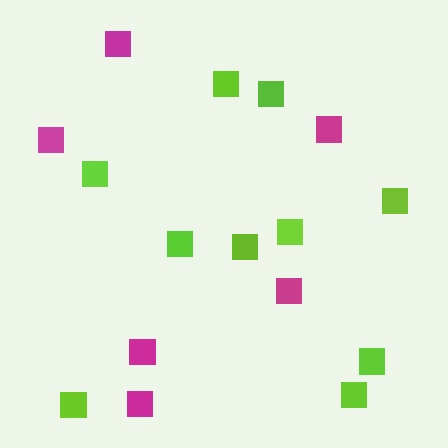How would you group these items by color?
There are 2 groups: one group of lime squares (10) and one group of magenta squares (6).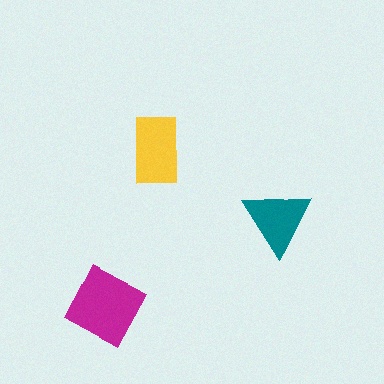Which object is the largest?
The magenta diamond.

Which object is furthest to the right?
The teal triangle is rightmost.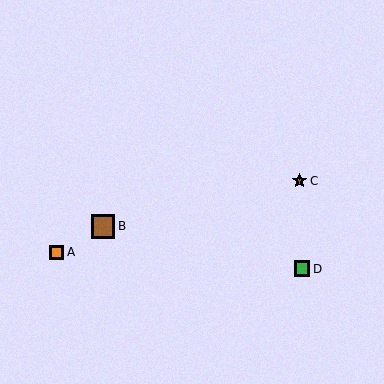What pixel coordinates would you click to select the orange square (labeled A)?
Click at (57, 252) to select the orange square A.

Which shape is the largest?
The brown square (labeled B) is the largest.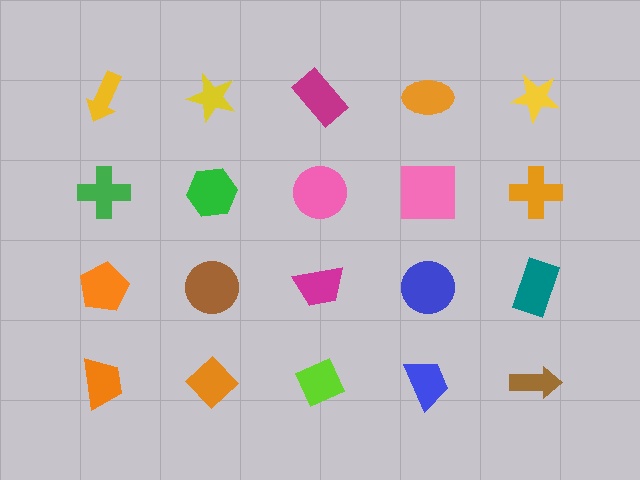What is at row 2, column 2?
A green hexagon.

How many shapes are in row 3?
5 shapes.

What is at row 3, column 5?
A teal rectangle.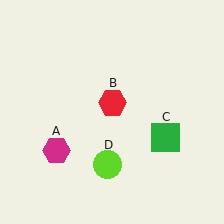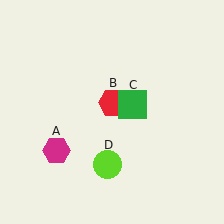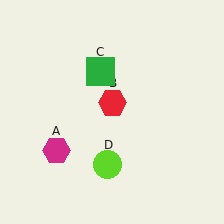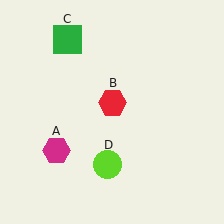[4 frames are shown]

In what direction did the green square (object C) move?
The green square (object C) moved up and to the left.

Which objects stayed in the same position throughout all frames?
Magenta hexagon (object A) and red hexagon (object B) and lime circle (object D) remained stationary.